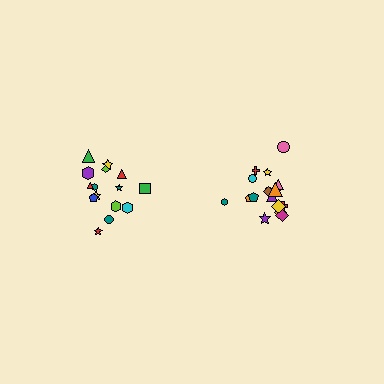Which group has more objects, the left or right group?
The right group.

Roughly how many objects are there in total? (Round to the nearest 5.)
Roughly 35 objects in total.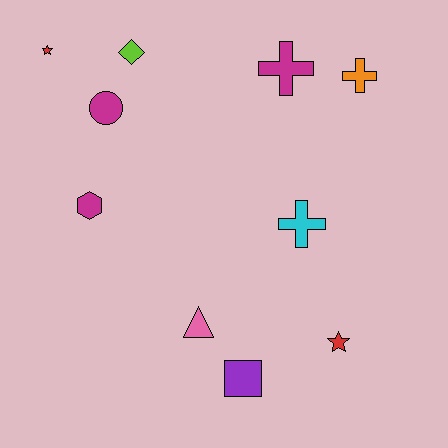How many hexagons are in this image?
There is 1 hexagon.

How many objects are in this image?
There are 10 objects.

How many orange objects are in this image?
There is 1 orange object.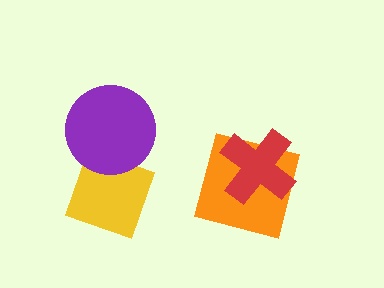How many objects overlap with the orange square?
1 object overlaps with the orange square.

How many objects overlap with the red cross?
1 object overlaps with the red cross.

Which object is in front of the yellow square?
The purple circle is in front of the yellow square.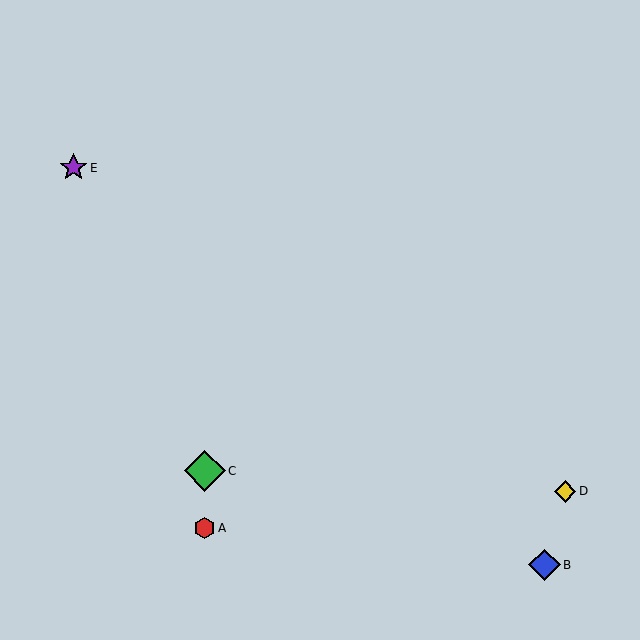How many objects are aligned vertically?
2 objects (A, C) are aligned vertically.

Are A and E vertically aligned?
No, A is at x≈205 and E is at x≈74.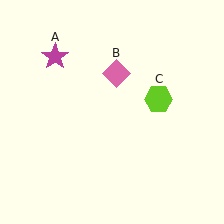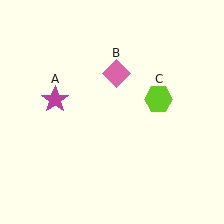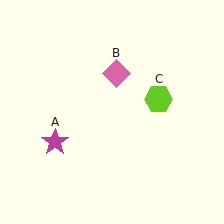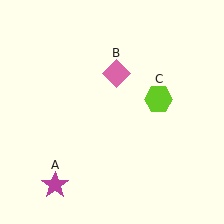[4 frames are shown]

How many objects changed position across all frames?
1 object changed position: magenta star (object A).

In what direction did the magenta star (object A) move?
The magenta star (object A) moved down.